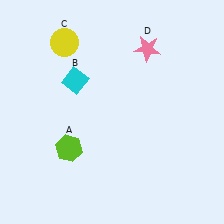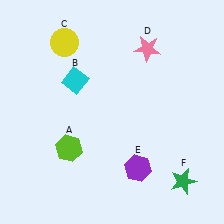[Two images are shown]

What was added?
A purple hexagon (E), a green star (F) were added in Image 2.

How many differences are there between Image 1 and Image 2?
There are 2 differences between the two images.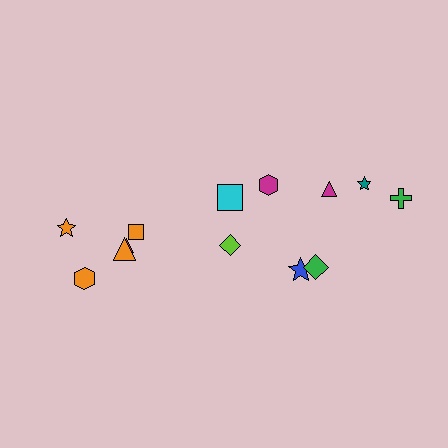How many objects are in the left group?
There are 5 objects.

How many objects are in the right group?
There are 8 objects.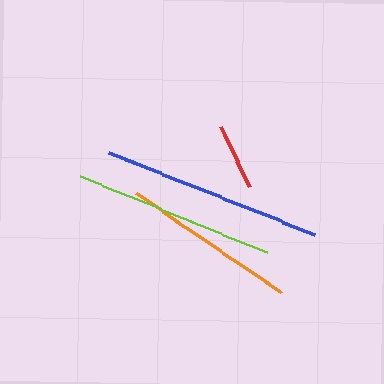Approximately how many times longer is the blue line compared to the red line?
The blue line is approximately 3.4 times the length of the red line.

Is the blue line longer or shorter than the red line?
The blue line is longer than the red line.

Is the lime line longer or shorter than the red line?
The lime line is longer than the red line.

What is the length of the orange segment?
The orange segment is approximately 176 pixels long.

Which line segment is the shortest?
The red line is the shortest at approximately 66 pixels.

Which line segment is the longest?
The blue line is the longest at approximately 223 pixels.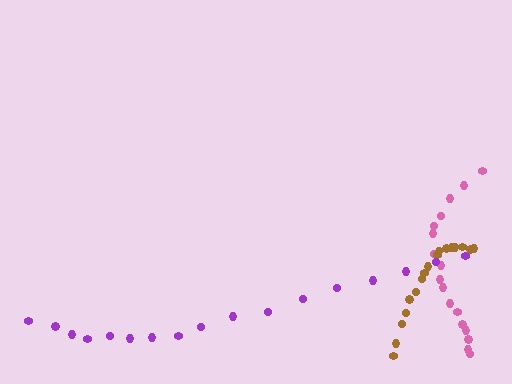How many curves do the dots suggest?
There are 3 distinct paths.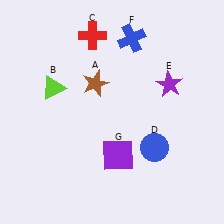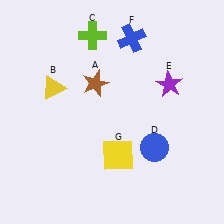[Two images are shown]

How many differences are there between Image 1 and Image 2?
There are 3 differences between the two images.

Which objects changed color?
B changed from lime to yellow. C changed from red to lime. G changed from purple to yellow.